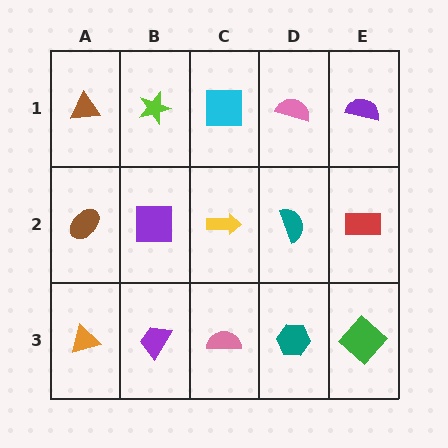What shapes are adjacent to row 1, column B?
A purple square (row 2, column B), a brown triangle (row 1, column A), a cyan square (row 1, column C).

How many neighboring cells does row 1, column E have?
2.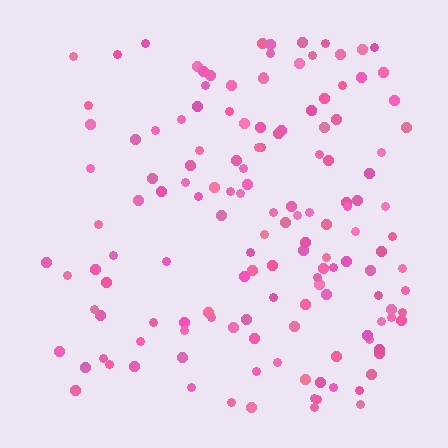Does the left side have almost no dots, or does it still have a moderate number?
Still a moderate number, just noticeably fewer than the right.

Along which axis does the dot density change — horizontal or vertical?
Horizontal.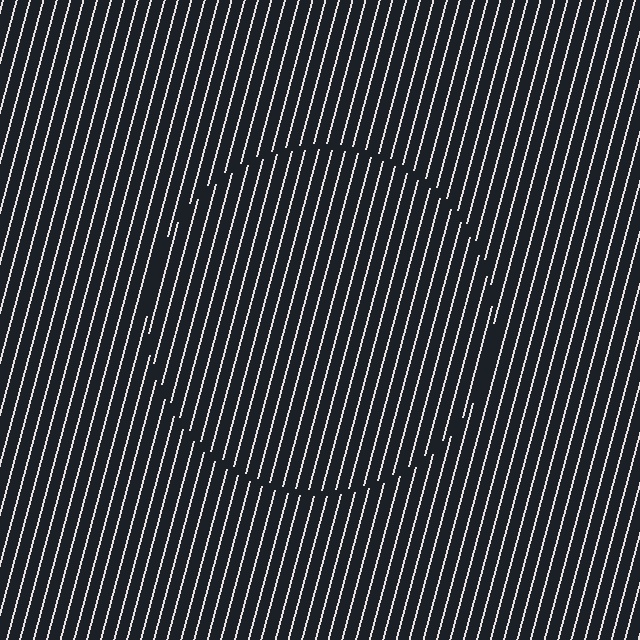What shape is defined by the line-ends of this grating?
An illusory circle. The interior of the shape contains the same grating, shifted by half a period — the contour is defined by the phase discontinuity where line-ends from the inner and outer gratings abut.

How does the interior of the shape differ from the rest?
The interior of the shape contains the same grating, shifted by half a period — the contour is defined by the phase discontinuity where line-ends from the inner and outer gratings abut.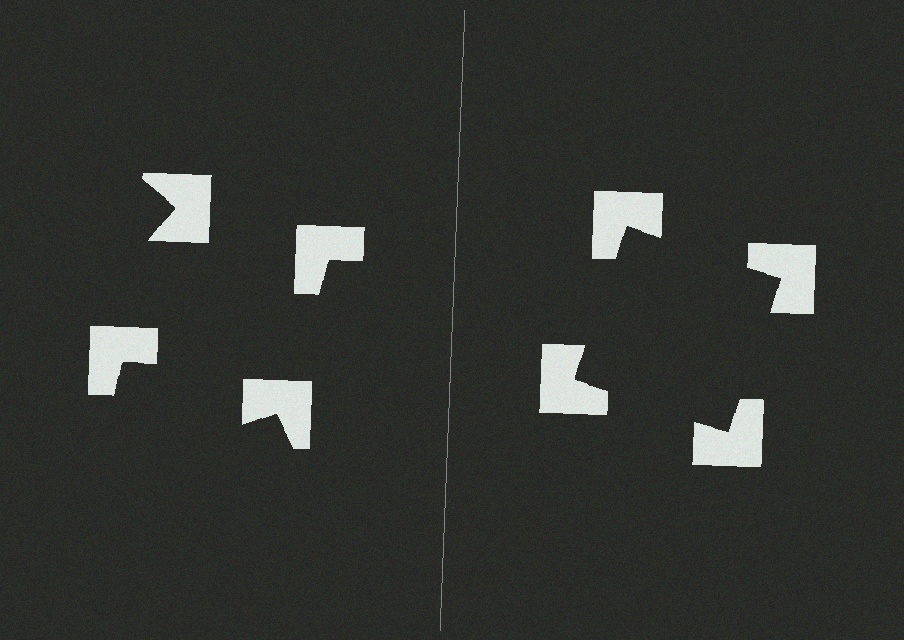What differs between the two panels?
The notched squares are positioned identically on both sides; only the wedge orientations differ. On the right they align to a square; on the left they are misaligned.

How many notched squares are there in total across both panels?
8 — 4 on each side.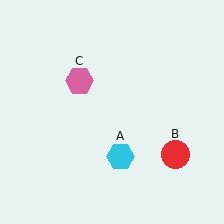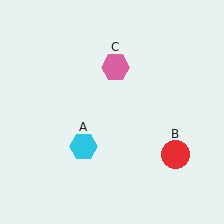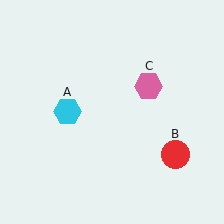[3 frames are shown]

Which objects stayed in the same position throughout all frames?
Red circle (object B) remained stationary.